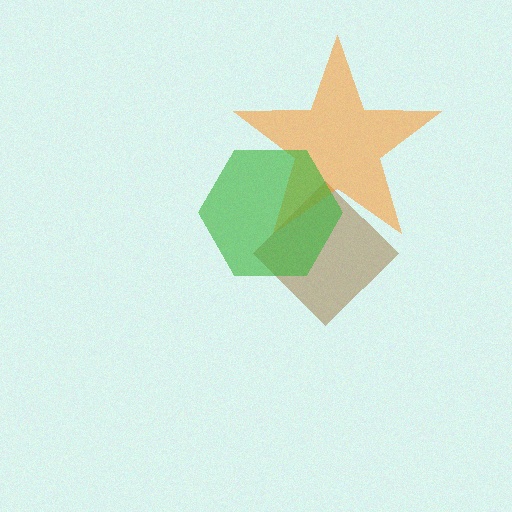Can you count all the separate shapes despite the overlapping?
Yes, there are 3 separate shapes.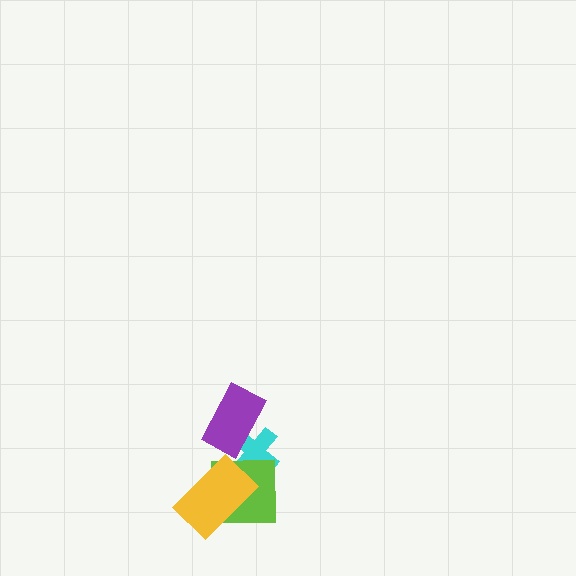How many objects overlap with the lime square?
2 objects overlap with the lime square.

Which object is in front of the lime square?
The yellow rectangle is in front of the lime square.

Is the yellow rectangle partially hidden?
No, no other shape covers it.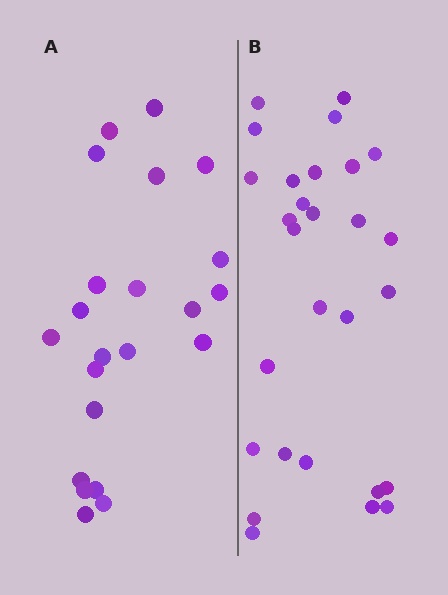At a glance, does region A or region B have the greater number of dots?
Region B (the right region) has more dots.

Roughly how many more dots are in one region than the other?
Region B has about 6 more dots than region A.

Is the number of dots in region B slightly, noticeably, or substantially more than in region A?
Region B has noticeably more, but not dramatically so. The ratio is roughly 1.3 to 1.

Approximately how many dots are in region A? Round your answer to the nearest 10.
About 20 dots. (The exact count is 22, which rounds to 20.)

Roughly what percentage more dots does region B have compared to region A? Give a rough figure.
About 25% more.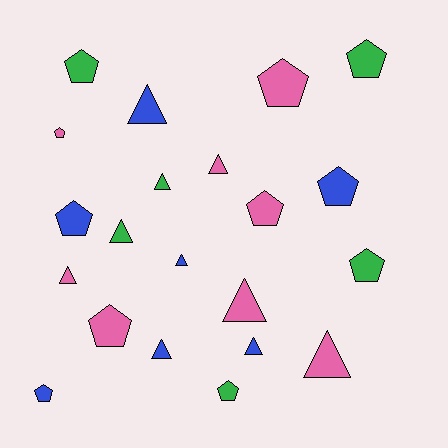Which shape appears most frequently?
Pentagon, with 11 objects.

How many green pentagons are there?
There are 4 green pentagons.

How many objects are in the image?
There are 21 objects.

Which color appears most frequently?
Pink, with 8 objects.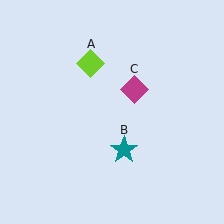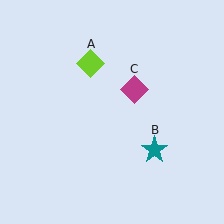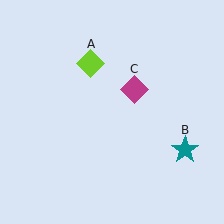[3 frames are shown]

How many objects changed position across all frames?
1 object changed position: teal star (object B).